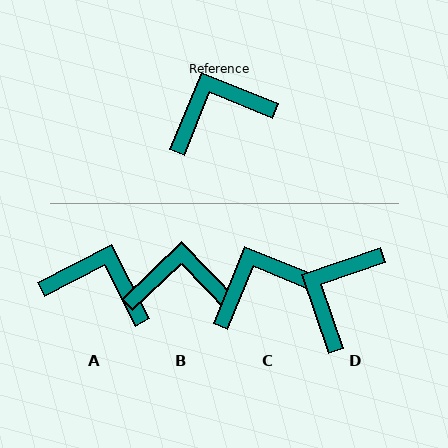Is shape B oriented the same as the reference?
No, it is off by about 24 degrees.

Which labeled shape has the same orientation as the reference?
C.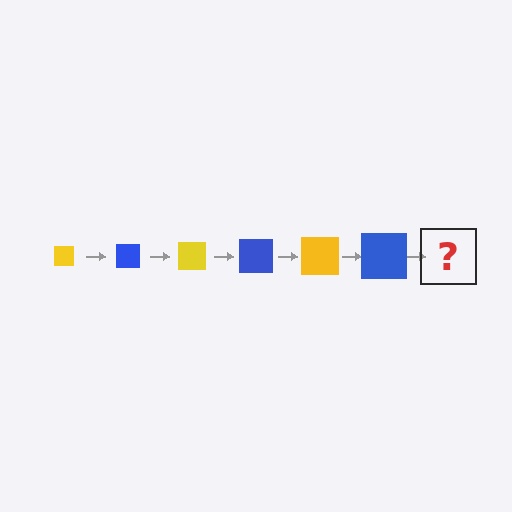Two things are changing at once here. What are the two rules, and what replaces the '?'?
The two rules are that the square grows larger each step and the color cycles through yellow and blue. The '?' should be a yellow square, larger than the previous one.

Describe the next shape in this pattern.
It should be a yellow square, larger than the previous one.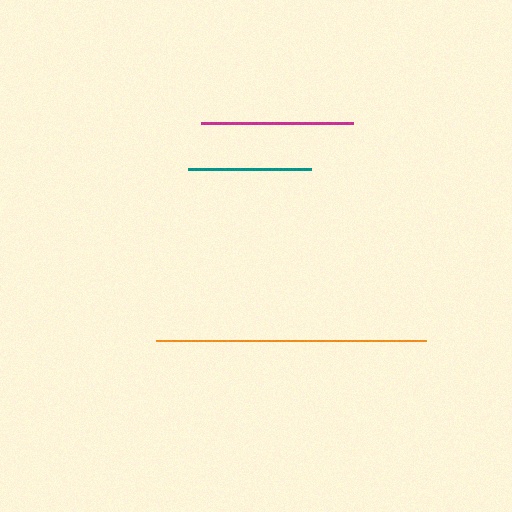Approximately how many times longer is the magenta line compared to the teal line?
The magenta line is approximately 1.2 times the length of the teal line.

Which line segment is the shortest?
The teal line is the shortest at approximately 123 pixels.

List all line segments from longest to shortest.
From longest to shortest: orange, magenta, teal.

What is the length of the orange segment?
The orange segment is approximately 270 pixels long.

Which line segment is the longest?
The orange line is the longest at approximately 270 pixels.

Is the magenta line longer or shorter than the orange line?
The orange line is longer than the magenta line.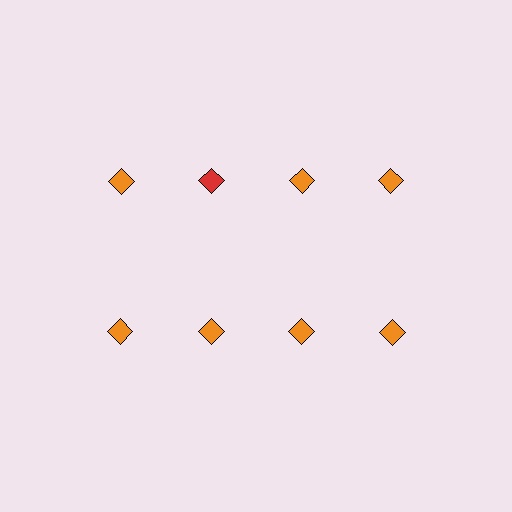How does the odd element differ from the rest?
It has a different color: red instead of orange.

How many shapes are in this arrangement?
There are 8 shapes arranged in a grid pattern.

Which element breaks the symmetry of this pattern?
The red diamond in the top row, second from left column breaks the symmetry. All other shapes are orange diamonds.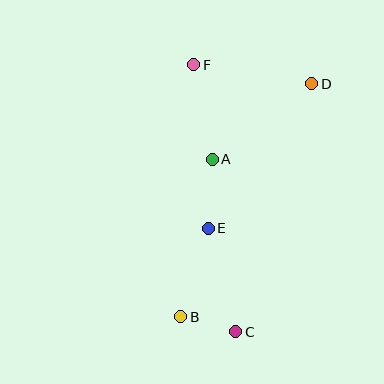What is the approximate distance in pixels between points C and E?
The distance between C and E is approximately 107 pixels.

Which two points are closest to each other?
Points B and C are closest to each other.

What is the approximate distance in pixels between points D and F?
The distance between D and F is approximately 119 pixels.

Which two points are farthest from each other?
Points C and F are farthest from each other.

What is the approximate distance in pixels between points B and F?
The distance between B and F is approximately 253 pixels.